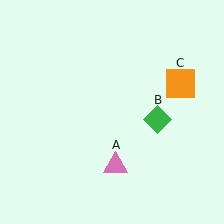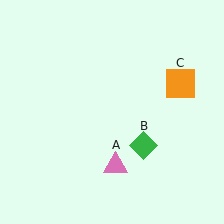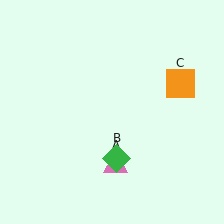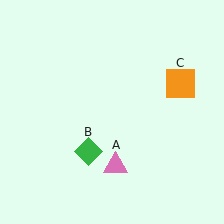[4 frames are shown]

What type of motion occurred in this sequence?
The green diamond (object B) rotated clockwise around the center of the scene.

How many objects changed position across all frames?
1 object changed position: green diamond (object B).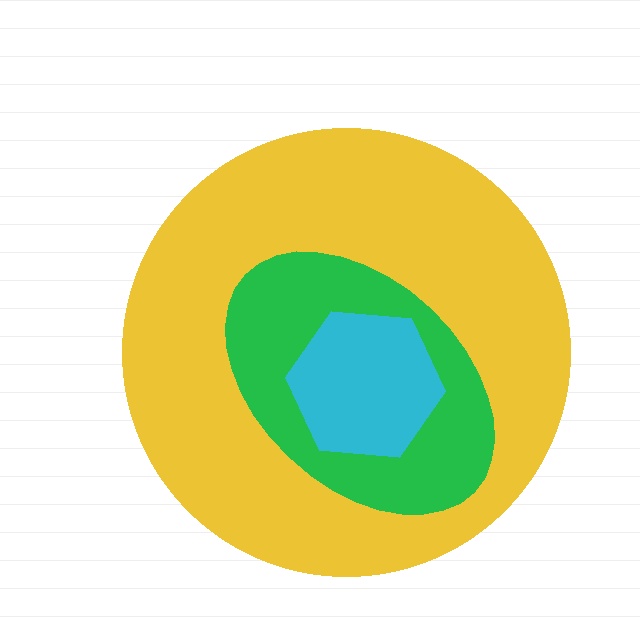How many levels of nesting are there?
3.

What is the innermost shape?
The cyan hexagon.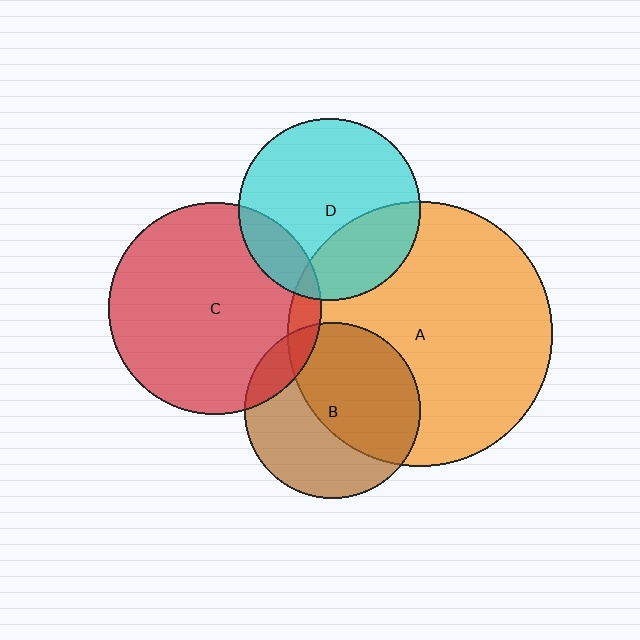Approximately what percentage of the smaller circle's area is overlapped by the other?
Approximately 10%.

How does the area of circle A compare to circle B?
Approximately 2.3 times.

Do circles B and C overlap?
Yes.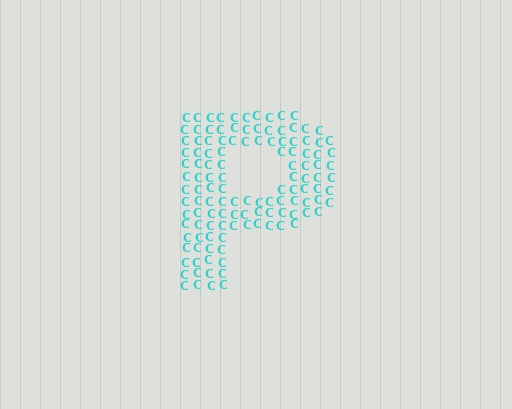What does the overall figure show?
The overall figure shows the letter P.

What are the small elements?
The small elements are letter C's.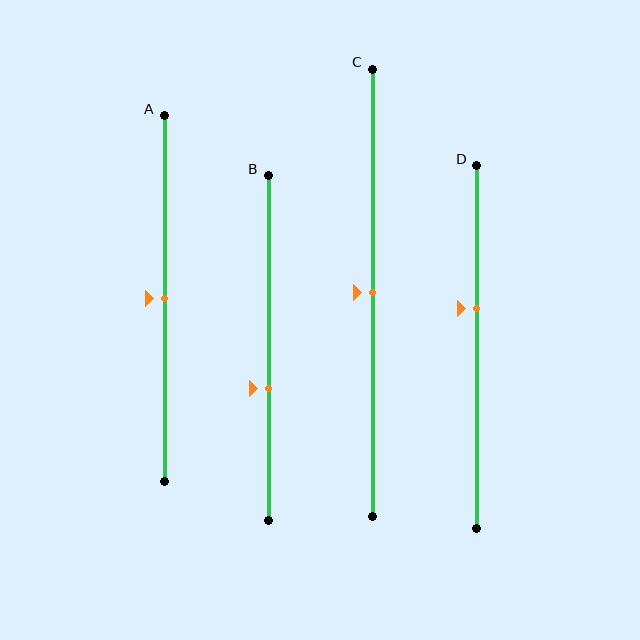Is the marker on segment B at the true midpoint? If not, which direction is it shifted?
No, the marker on segment B is shifted downward by about 12% of the segment length.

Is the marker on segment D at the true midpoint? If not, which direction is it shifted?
No, the marker on segment D is shifted upward by about 11% of the segment length.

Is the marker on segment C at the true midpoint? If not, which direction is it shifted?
Yes, the marker on segment C is at the true midpoint.